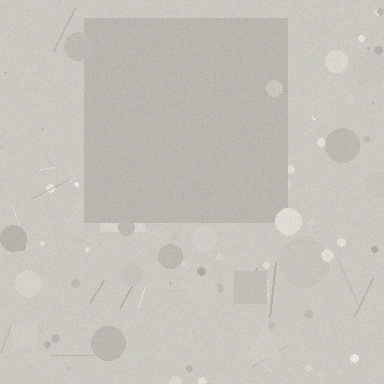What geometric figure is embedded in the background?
A square is embedded in the background.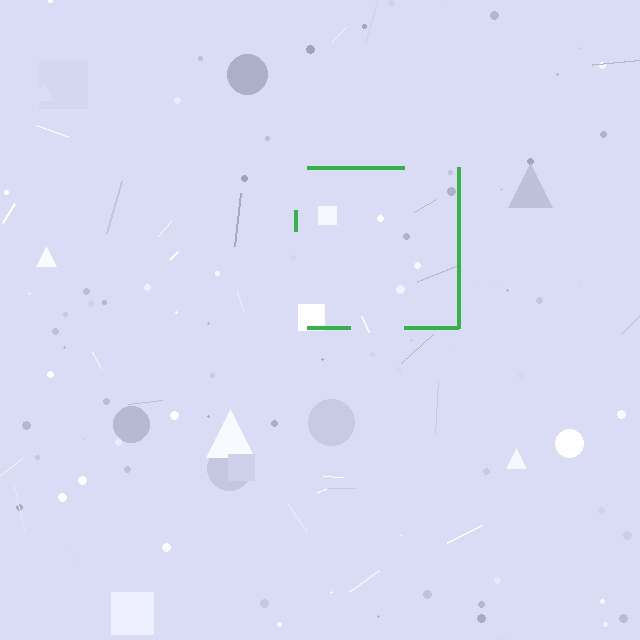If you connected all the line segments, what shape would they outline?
They would outline a square.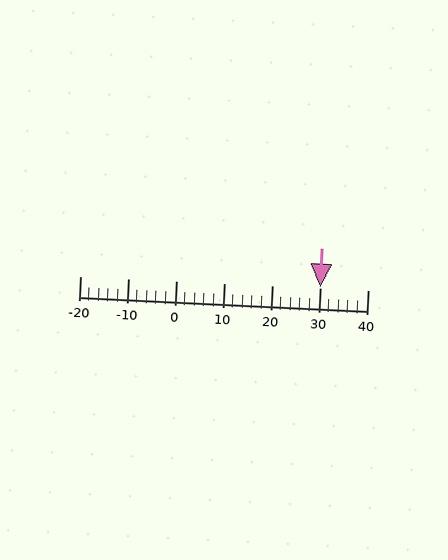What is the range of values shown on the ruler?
The ruler shows values from -20 to 40.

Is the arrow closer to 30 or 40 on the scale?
The arrow is closer to 30.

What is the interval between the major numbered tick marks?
The major tick marks are spaced 10 units apart.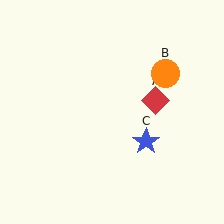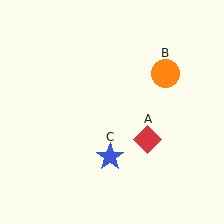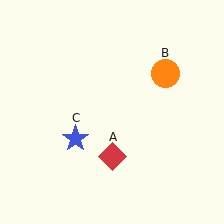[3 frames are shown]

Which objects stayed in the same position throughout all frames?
Orange circle (object B) remained stationary.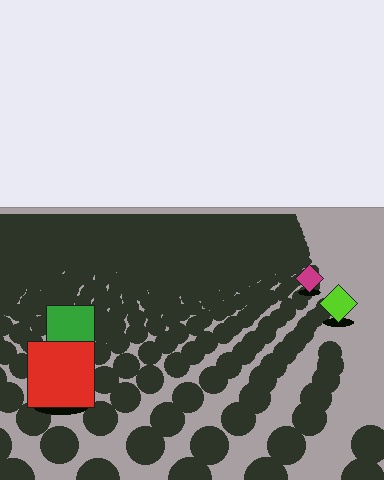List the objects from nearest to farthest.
From nearest to farthest: the red square, the green square, the lime diamond, the magenta diamond.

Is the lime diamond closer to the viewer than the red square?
No. The red square is closer — you can tell from the texture gradient: the ground texture is coarser near it.